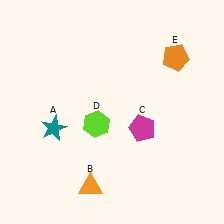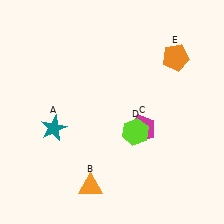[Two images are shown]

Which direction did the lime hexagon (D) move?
The lime hexagon (D) moved right.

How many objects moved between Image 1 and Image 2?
1 object moved between the two images.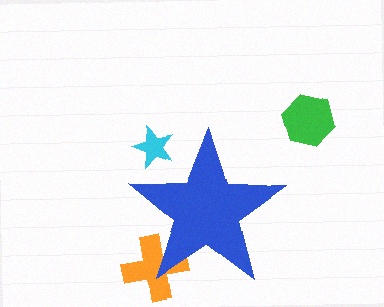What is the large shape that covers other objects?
A blue star.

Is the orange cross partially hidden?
Yes, the orange cross is partially hidden behind the blue star.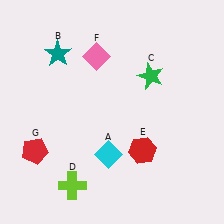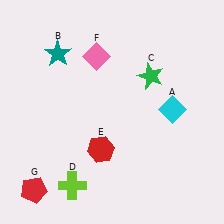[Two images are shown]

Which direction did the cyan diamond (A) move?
The cyan diamond (A) moved right.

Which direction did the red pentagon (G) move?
The red pentagon (G) moved down.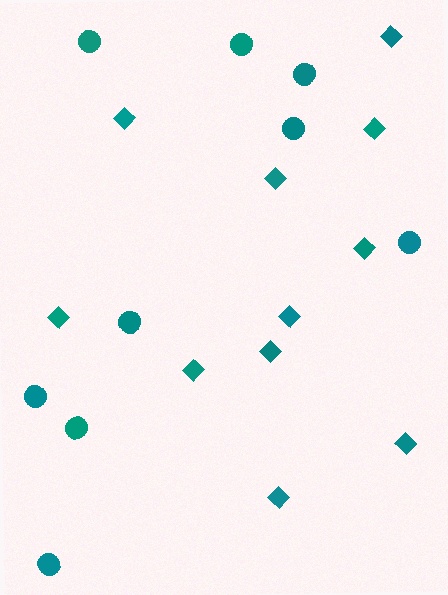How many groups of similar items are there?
There are 2 groups: one group of circles (9) and one group of diamonds (11).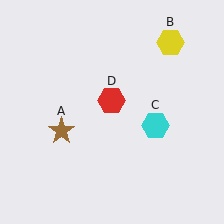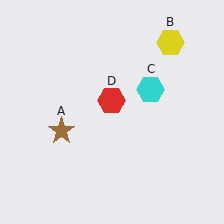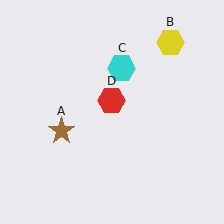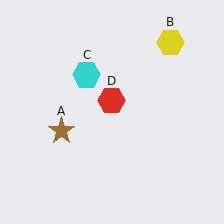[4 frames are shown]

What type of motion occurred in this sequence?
The cyan hexagon (object C) rotated counterclockwise around the center of the scene.